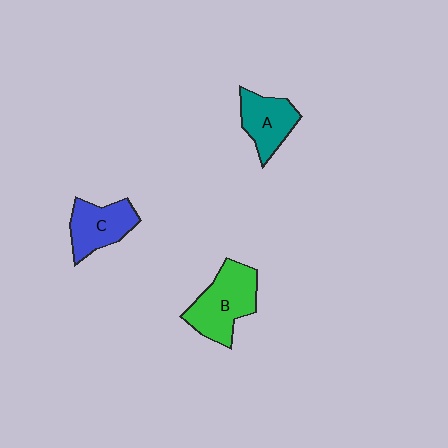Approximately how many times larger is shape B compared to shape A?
Approximately 1.4 times.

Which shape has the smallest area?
Shape A (teal).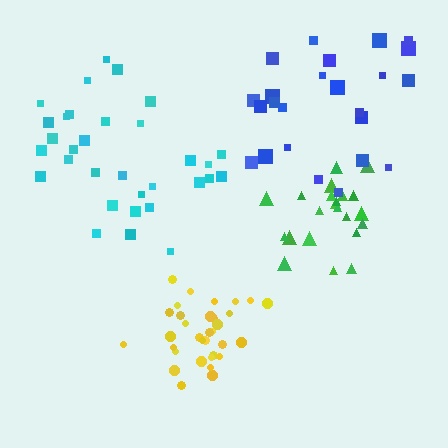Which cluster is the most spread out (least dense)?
Blue.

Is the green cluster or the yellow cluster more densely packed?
Yellow.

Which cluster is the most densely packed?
Yellow.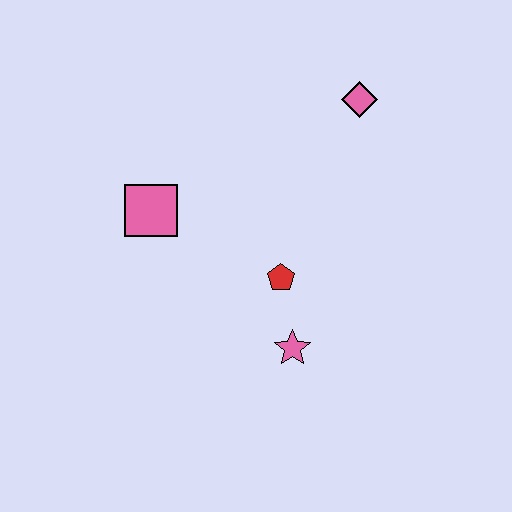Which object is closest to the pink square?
The red pentagon is closest to the pink square.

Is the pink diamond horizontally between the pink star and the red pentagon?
No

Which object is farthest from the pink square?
The pink diamond is farthest from the pink square.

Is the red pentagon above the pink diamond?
No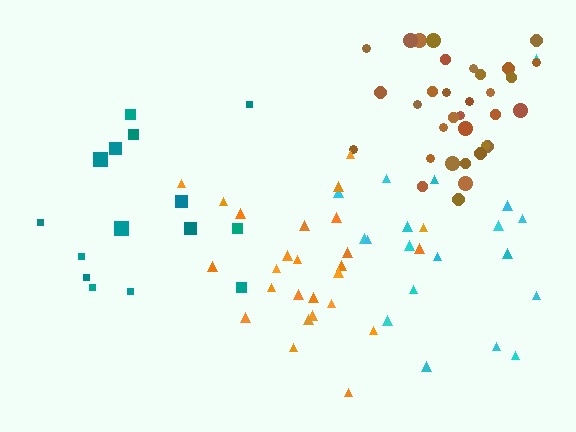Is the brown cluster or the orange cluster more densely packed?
Brown.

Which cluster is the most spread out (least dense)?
Teal.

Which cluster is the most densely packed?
Brown.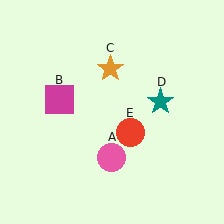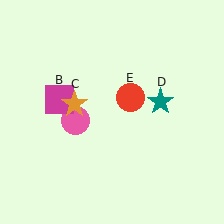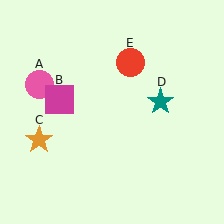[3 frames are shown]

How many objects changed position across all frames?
3 objects changed position: pink circle (object A), orange star (object C), red circle (object E).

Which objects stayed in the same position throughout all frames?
Magenta square (object B) and teal star (object D) remained stationary.